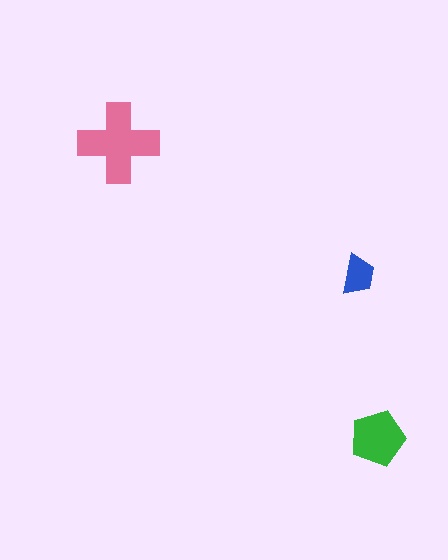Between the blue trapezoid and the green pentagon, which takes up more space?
The green pentagon.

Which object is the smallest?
The blue trapezoid.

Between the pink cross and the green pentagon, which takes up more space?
The pink cross.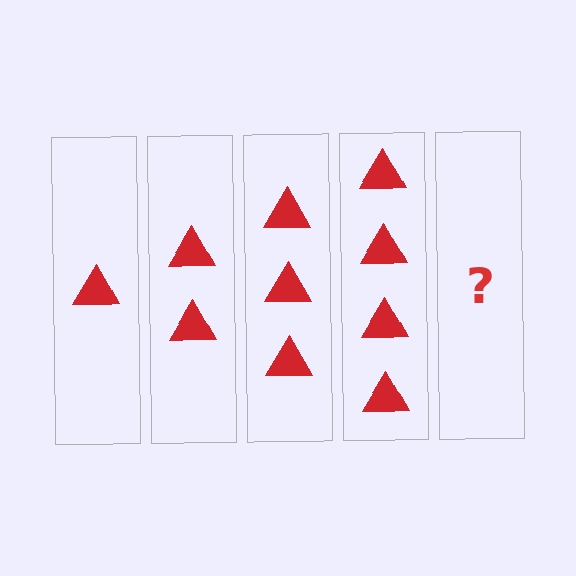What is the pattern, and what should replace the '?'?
The pattern is that each step adds one more triangle. The '?' should be 5 triangles.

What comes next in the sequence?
The next element should be 5 triangles.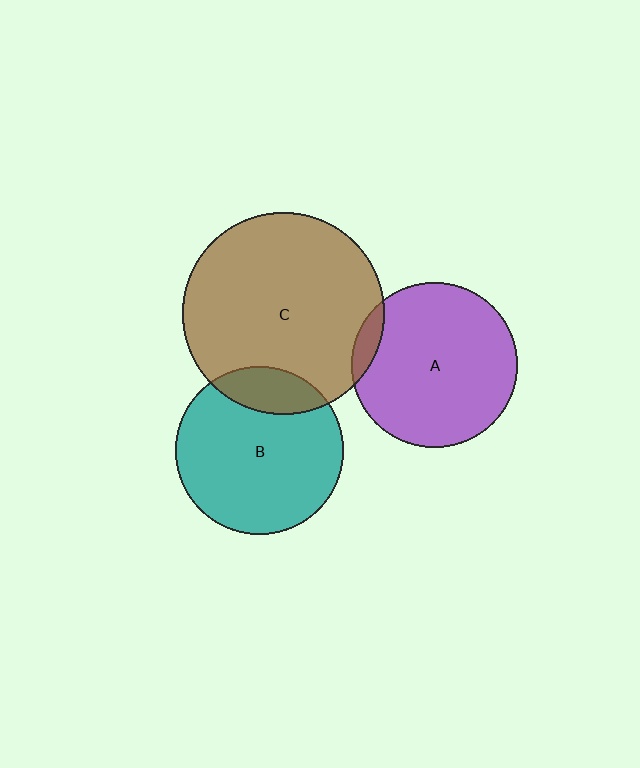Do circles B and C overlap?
Yes.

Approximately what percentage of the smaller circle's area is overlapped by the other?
Approximately 15%.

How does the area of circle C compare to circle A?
Approximately 1.5 times.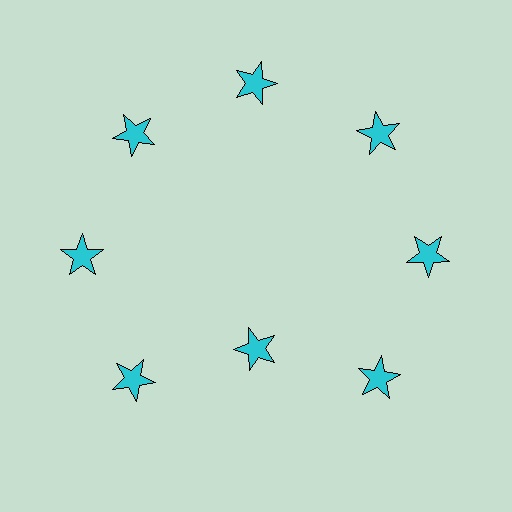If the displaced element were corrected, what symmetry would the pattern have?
It would have 8-fold rotational symmetry — the pattern would map onto itself every 45 degrees.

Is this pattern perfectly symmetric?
No. The 8 cyan stars are arranged in a ring, but one element near the 6 o'clock position is pulled inward toward the center, breaking the 8-fold rotational symmetry.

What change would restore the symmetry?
The symmetry would be restored by moving it outward, back onto the ring so that all 8 stars sit at equal angles and equal distance from the center.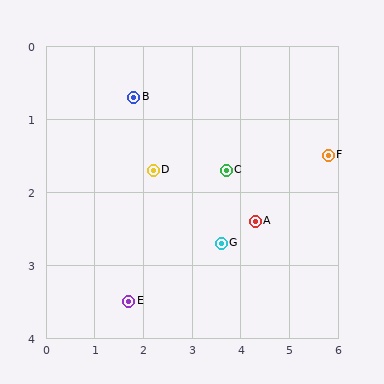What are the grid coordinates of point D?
Point D is at approximately (2.2, 1.7).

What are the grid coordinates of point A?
Point A is at approximately (4.3, 2.4).